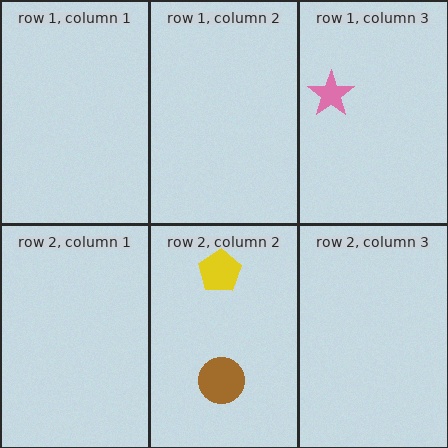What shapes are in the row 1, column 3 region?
The pink star.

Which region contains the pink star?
The row 1, column 3 region.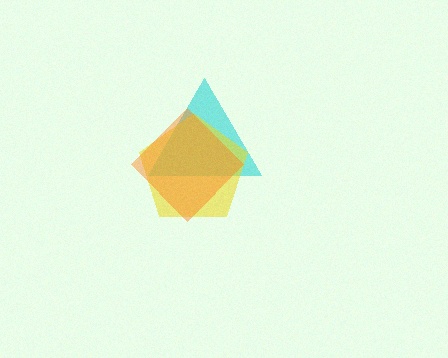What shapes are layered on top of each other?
The layered shapes are: a cyan triangle, a yellow pentagon, an orange diamond.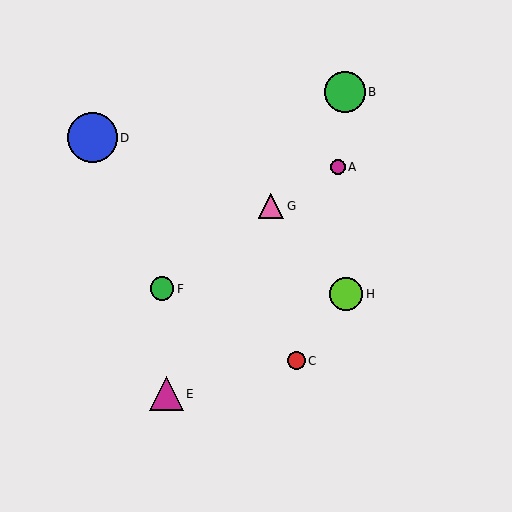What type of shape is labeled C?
Shape C is a red circle.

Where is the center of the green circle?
The center of the green circle is at (345, 92).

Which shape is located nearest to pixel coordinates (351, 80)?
The green circle (labeled B) at (345, 92) is nearest to that location.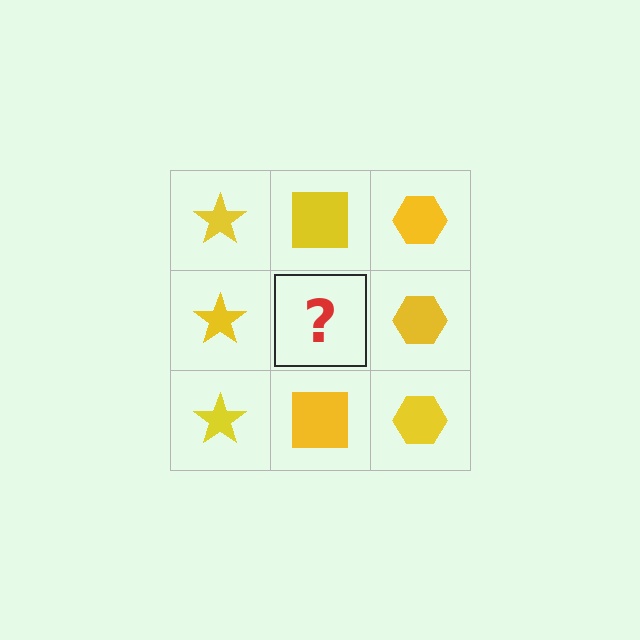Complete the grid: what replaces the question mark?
The question mark should be replaced with a yellow square.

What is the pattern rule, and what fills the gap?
The rule is that each column has a consistent shape. The gap should be filled with a yellow square.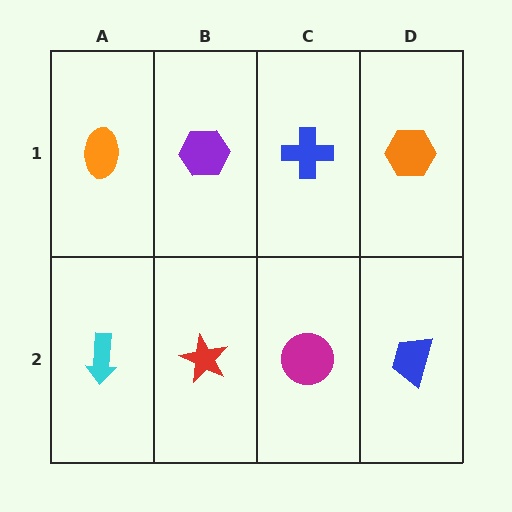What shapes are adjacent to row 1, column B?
A red star (row 2, column B), an orange ellipse (row 1, column A), a blue cross (row 1, column C).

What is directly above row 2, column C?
A blue cross.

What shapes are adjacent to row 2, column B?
A purple hexagon (row 1, column B), a cyan arrow (row 2, column A), a magenta circle (row 2, column C).